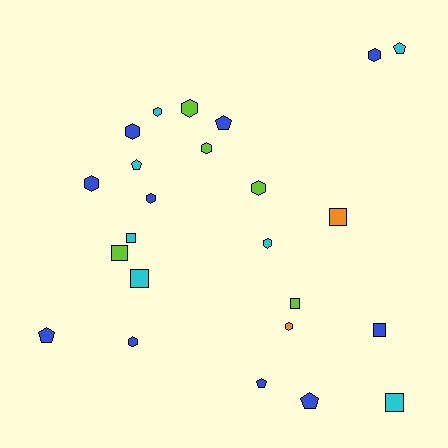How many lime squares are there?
There are 2 lime squares.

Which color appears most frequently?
Blue, with 10 objects.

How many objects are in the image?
There are 24 objects.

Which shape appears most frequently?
Hexagon, with 11 objects.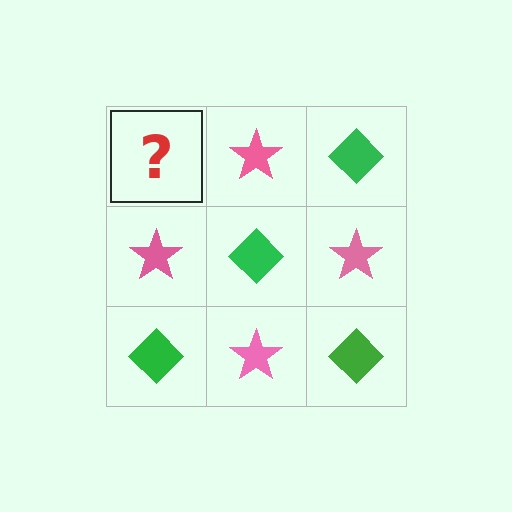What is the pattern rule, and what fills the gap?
The rule is that it alternates green diamond and pink star in a checkerboard pattern. The gap should be filled with a green diamond.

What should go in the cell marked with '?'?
The missing cell should contain a green diamond.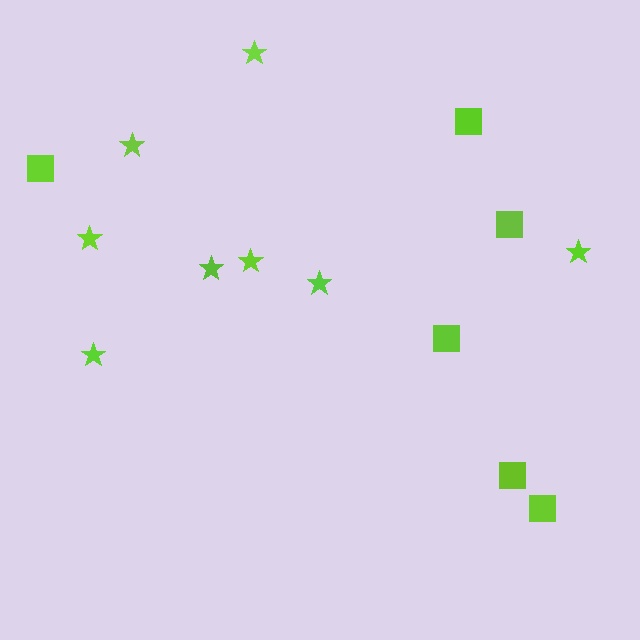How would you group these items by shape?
There are 2 groups: one group of squares (6) and one group of stars (8).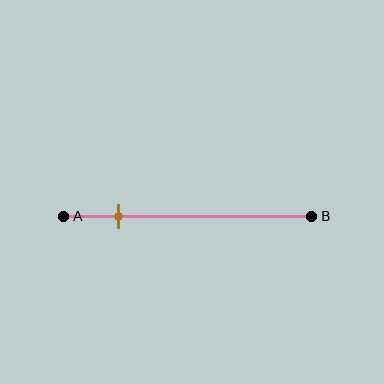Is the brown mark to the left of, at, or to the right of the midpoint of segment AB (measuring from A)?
The brown mark is to the left of the midpoint of segment AB.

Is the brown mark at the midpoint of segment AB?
No, the mark is at about 20% from A, not at the 50% midpoint.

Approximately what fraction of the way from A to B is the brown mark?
The brown mark is approximately 20% of the way from A to B.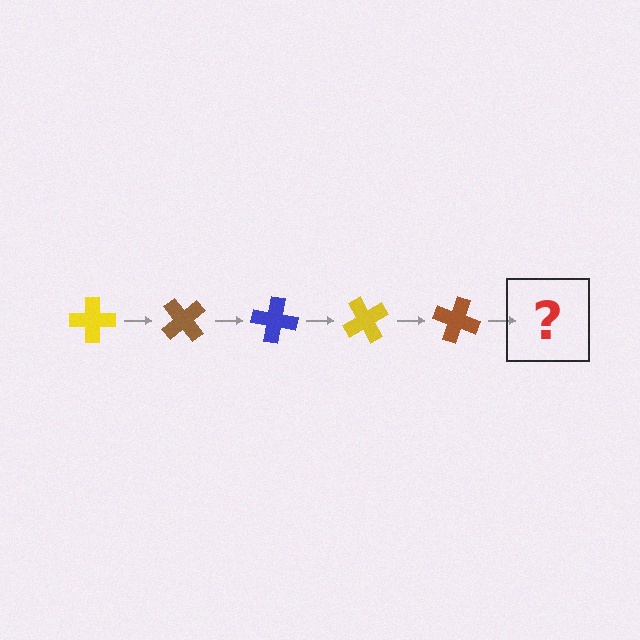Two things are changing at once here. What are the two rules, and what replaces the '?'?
The two rules are that it rotates 50 degrees each step and the color cycles through yellow, brown, and blue. The '?' should be a blue cross, rotated 250 degrees from the start.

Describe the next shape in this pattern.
It should be a blue cross, rotated 250 degrees from the start.